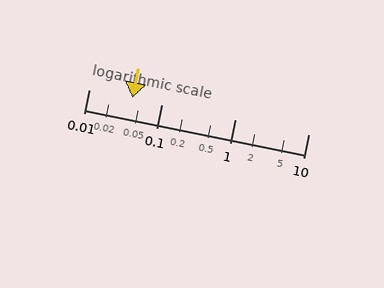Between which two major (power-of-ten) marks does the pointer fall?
The pointer is between 0.01 and 0.1.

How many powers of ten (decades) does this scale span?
The scale spans 3 decades, from 0.01 to 10.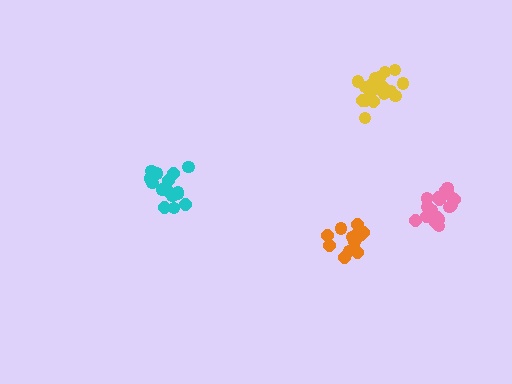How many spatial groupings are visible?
There are 4 spatial groupings.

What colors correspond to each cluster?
The clusters are colored: cyan, orange, pink, yellow.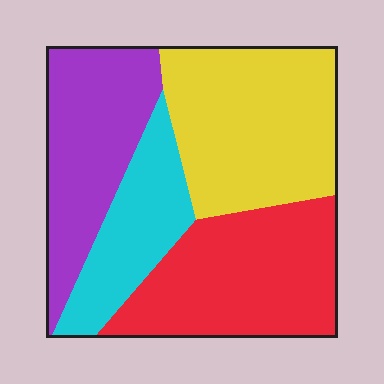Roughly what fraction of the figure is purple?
Purple takes up between a sixth and a third of the figure.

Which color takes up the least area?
Cyan, at roughly 15%.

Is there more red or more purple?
Red.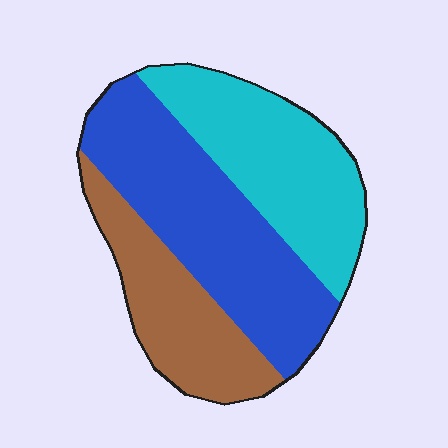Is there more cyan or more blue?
Blue.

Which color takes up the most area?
Blue, at roughly 40%.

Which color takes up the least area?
Brown, at roughly 25%.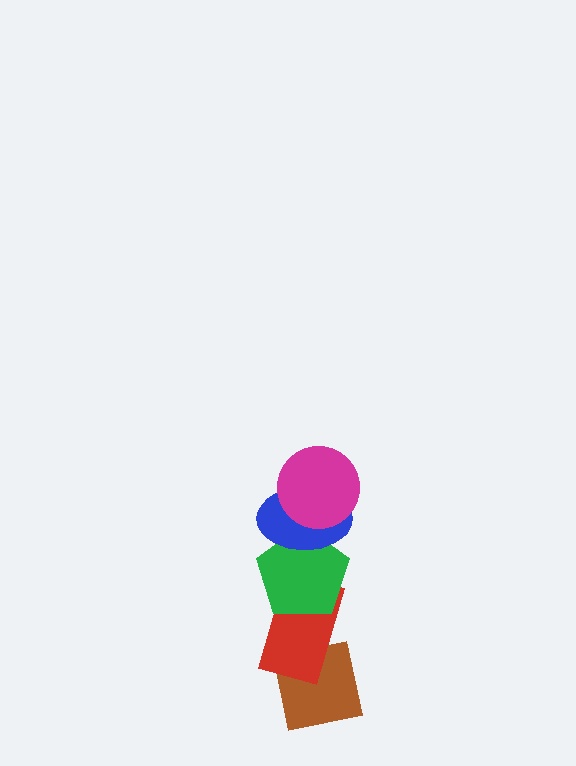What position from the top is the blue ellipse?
The blue ellipse is 2nd from the top.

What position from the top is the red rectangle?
The red rectangle is 4th from the top.